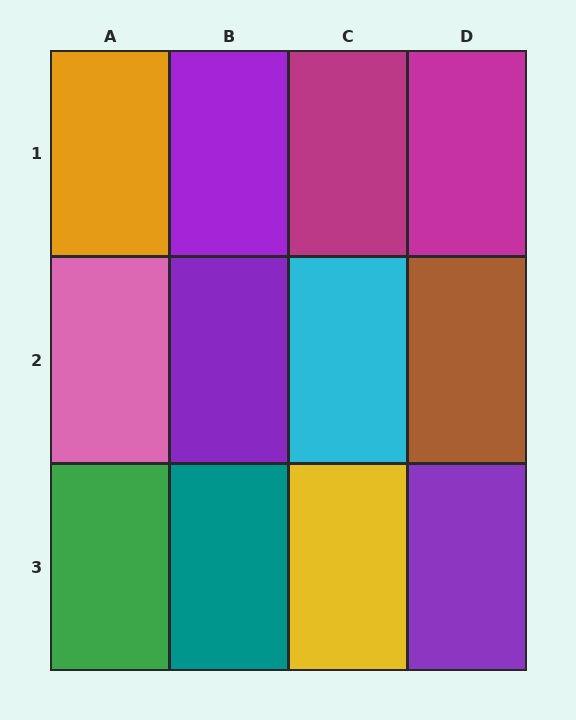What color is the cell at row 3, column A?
Green.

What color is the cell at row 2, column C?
Cyan.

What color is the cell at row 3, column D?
Purple.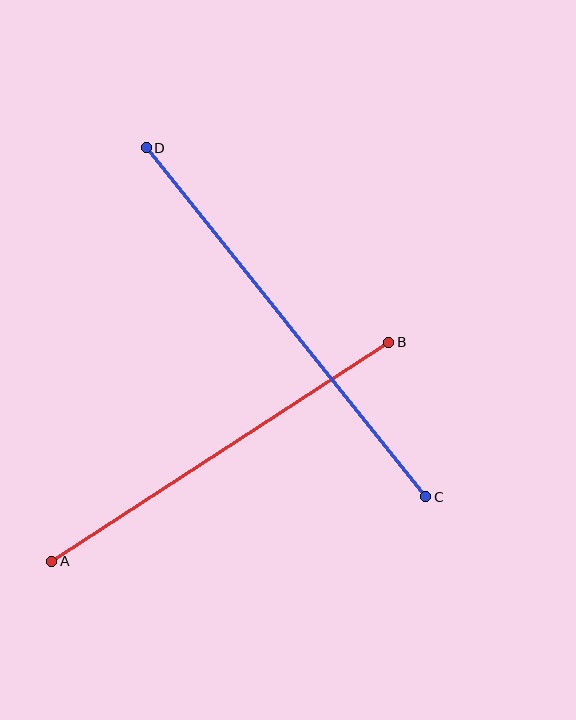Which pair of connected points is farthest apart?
Points C and D are farthest apart.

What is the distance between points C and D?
The distance is approximately 447 pixels.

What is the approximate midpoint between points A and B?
The midpoint is at approximately (220, 452) pixels.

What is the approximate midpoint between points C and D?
The midpoint is at approximately (286, 322) pixels.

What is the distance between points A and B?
The distance is approximately 402 pixels.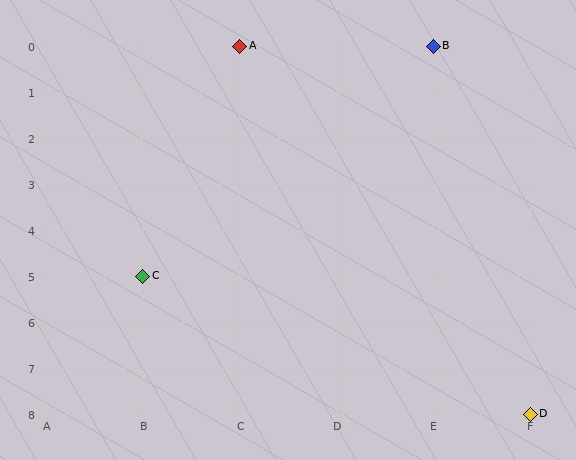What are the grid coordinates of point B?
Point B is at grid coordinates (E, 0).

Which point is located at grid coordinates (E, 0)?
Point B is at (E, 0).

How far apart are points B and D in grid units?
Points B and D are 1 column and 8 rows apart (about 8.1 grid units diagonally).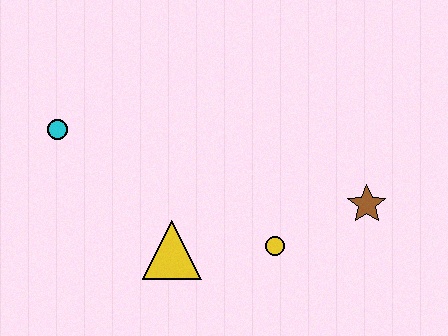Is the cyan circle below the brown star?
No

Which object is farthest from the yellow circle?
The cyan circle is farthest from the yellow circle.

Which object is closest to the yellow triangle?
The yellow circle is closest to the yellow triangle.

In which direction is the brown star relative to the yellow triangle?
The brown star is to the right of the yellow triangle.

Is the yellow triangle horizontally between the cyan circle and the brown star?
Yes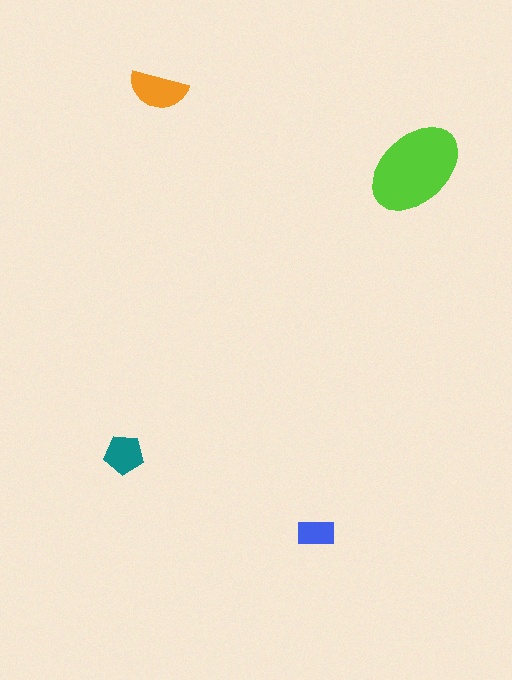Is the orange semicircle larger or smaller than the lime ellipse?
Smaller.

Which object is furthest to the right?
The lime ellipse is rightmost.